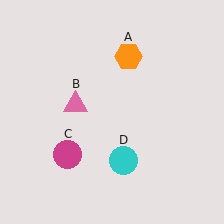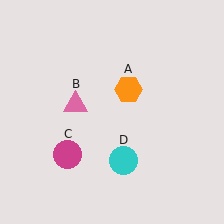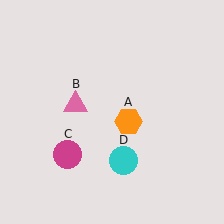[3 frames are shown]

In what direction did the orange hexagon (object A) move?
The orange hexagon (object A) moved down.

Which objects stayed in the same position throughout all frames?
Pink triangle (object B) and magenta circle (object C) and cyan circle (object D) remained stationary.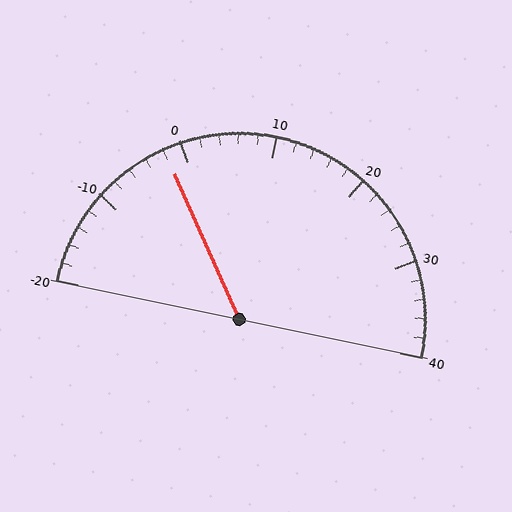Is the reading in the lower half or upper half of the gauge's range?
The reading is in the lower half of the range (-20 to 40).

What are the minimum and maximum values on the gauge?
The gauge ranges from -20 to 40.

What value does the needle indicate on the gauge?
The needle indicates approximately -2.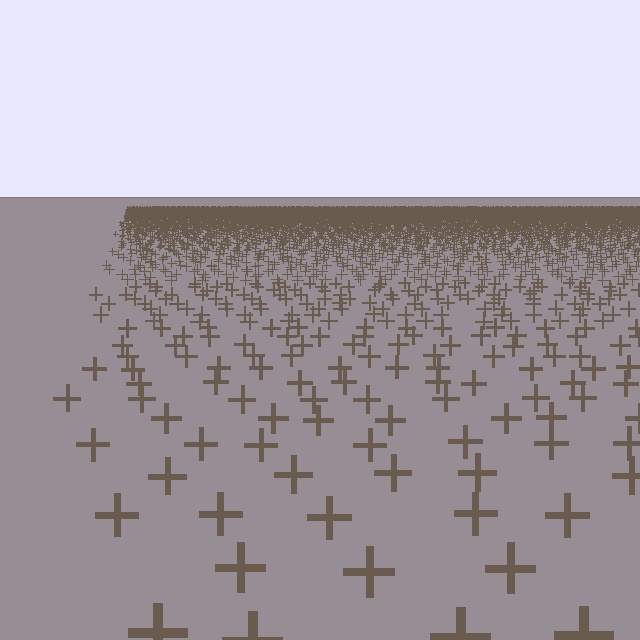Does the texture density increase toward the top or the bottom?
Density increases toward the top.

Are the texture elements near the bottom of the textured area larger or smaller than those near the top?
Larger. Near the bottom, elements are closer to the viewer and appear at a bigger on-screen size.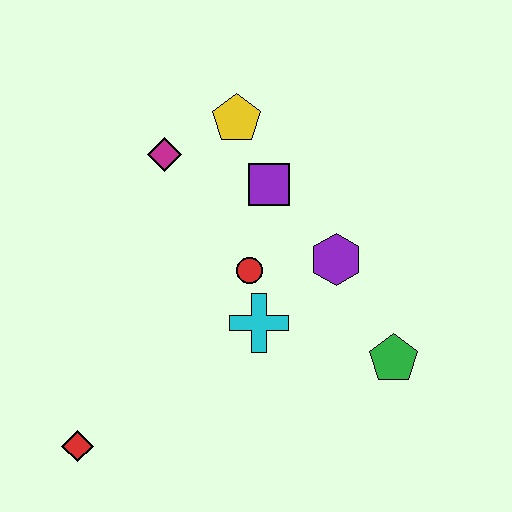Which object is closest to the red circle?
The cyan cross is closest to the red circle.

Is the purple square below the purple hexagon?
No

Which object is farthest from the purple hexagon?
The red diamond is farthest from the purple hexagon.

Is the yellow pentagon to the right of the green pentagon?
No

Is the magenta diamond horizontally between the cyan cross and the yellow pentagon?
No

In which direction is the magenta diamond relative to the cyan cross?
The magenta diamond is above the cyan cross.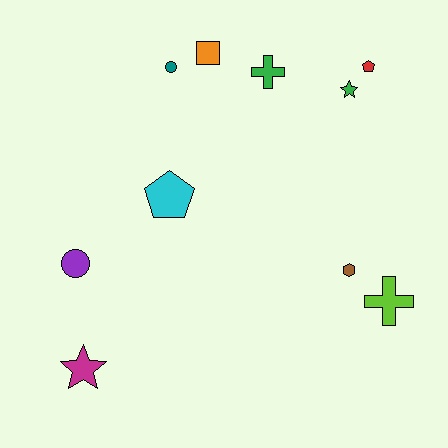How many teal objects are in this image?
There is 1 teal object.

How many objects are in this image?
There are 10 objects.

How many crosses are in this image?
There are 2 crosses.